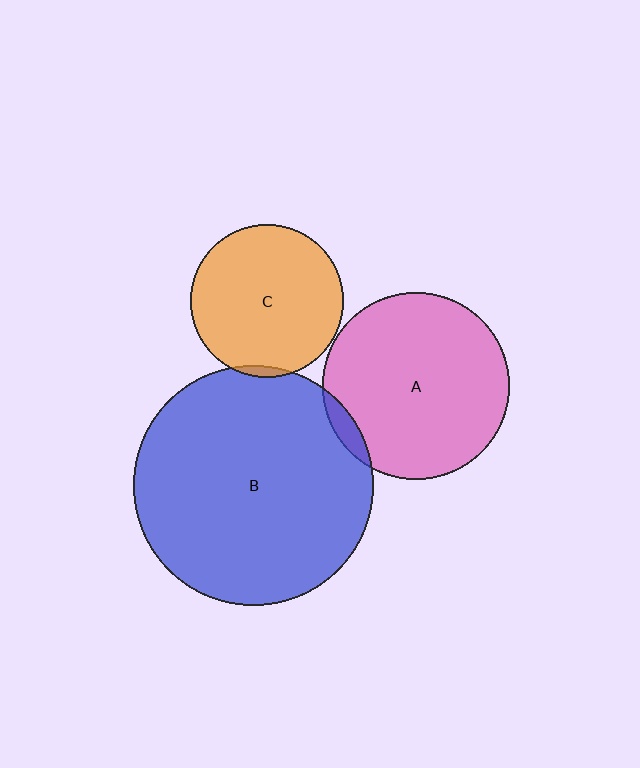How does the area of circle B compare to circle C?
Approximately 2.5 times.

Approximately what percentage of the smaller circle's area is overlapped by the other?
Approximately 5%.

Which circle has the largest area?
Circle B (blue).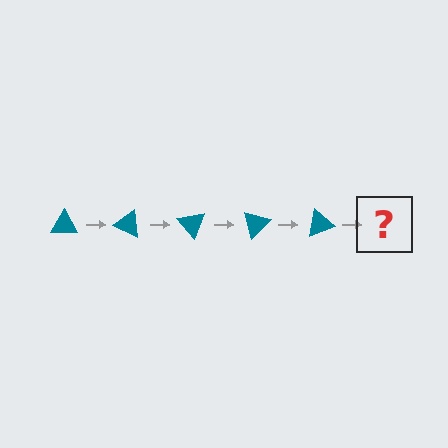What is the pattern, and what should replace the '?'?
The pattern is that the triangle rotates 25 degrees each step. The '?' should be a teal triangle rotated 125 degrees.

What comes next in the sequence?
The next element should be a teal triangle rotated 125 degrees.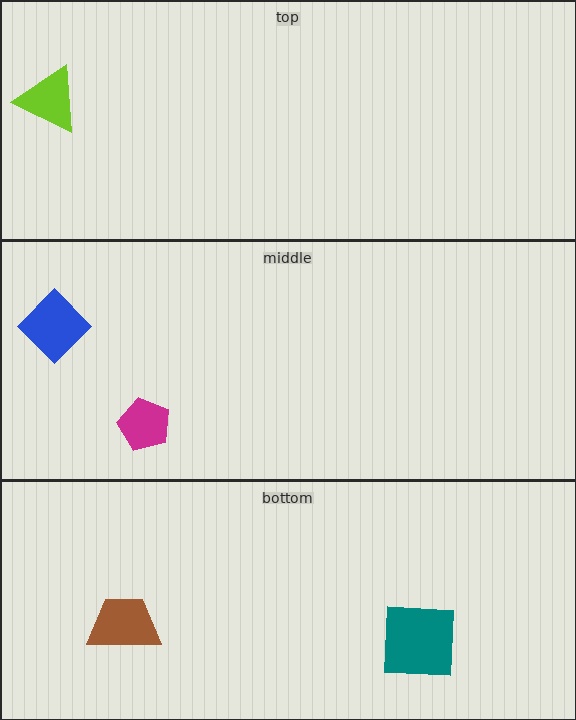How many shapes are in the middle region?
2.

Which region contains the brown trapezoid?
The bottom region.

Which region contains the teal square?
The bottom region.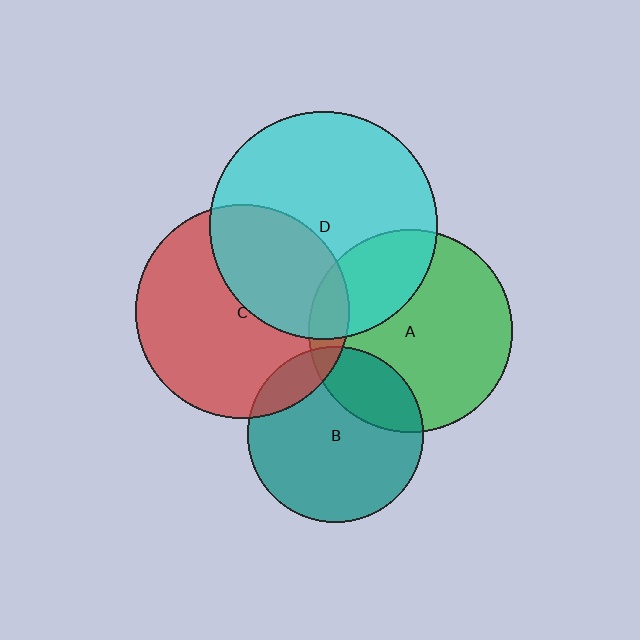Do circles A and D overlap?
Yes.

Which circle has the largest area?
Circle D (cyan).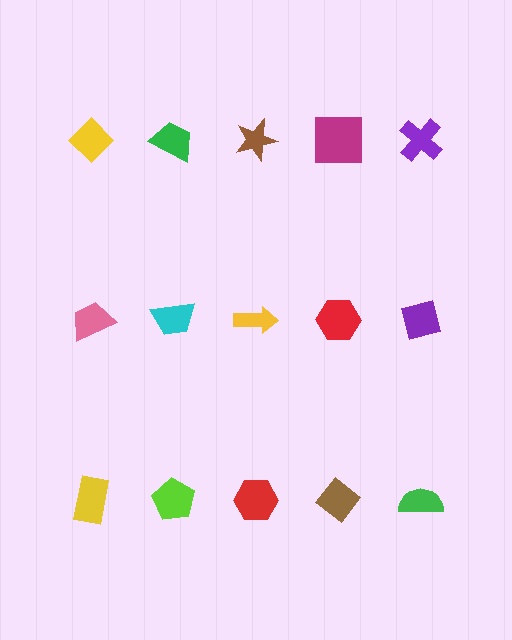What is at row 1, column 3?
A brown star.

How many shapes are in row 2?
5 shapes.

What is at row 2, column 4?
A red hexagon.